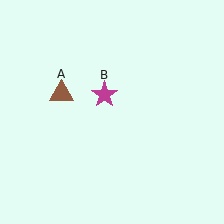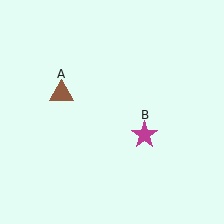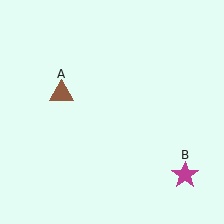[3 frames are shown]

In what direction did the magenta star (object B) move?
The magenta star (object B) moved down and to the right.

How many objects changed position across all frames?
1 object changed position: magenta star (object B).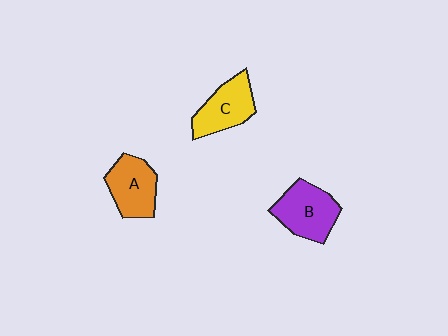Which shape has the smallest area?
Shape C (yellow).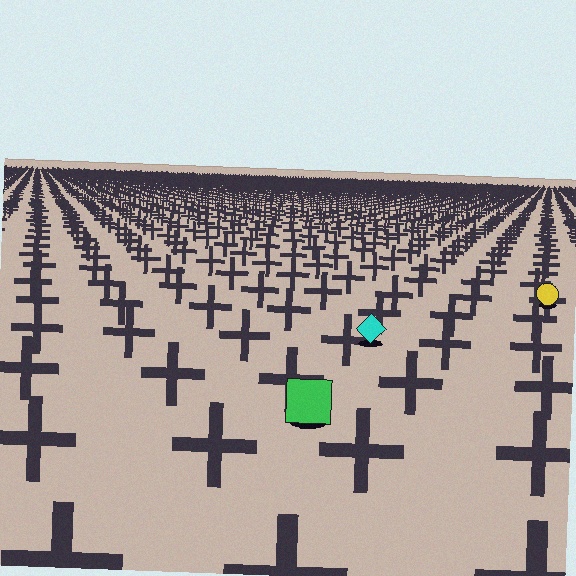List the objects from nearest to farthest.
From nearest to farthest: the green square, the cyan diamond, the yellow circle.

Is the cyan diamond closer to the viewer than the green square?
No. The green square is closer — you can tell from the texture gradient: the ground texture is coarser near it.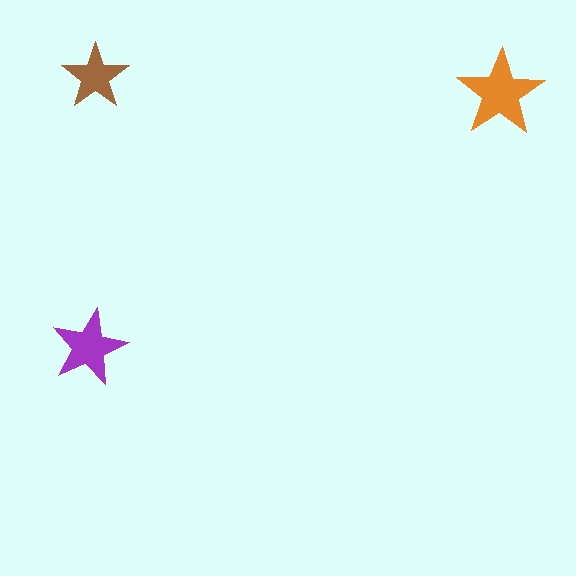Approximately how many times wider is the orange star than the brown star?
About 1.5 times wider.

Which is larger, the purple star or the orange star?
The orange one.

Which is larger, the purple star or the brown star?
The purple one.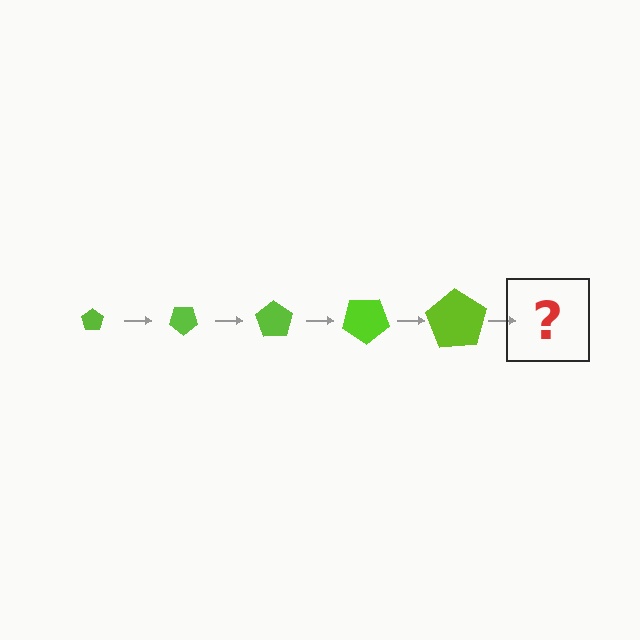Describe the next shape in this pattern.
It should be a pentagon, larger than the previous one and rotated 175 degrees from the start.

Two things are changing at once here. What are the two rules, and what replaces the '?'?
The two rules are that the pentagon grows larger each step and it rotates 35 degrees each step. The '?' should be a pentagon, larger than the previous one and rotated 175 degrees from the start.